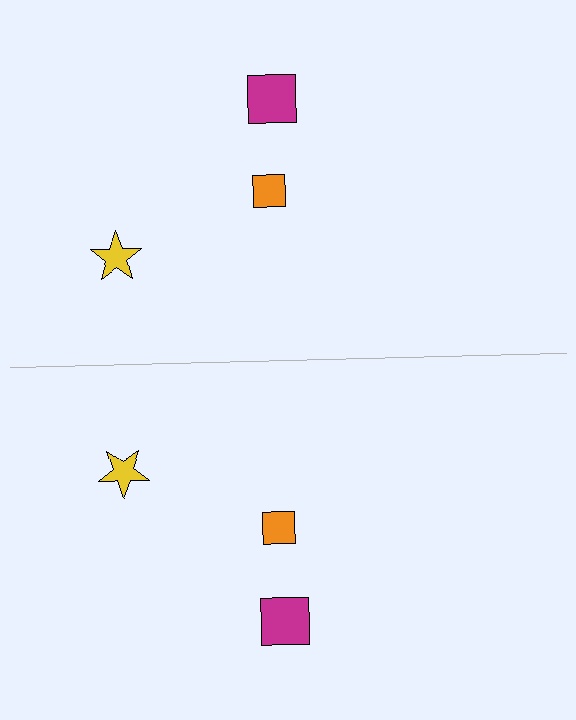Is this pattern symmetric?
Yes, this pattern has bilateral (reflection) symmetry.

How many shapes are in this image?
There are 6 shapes in this image.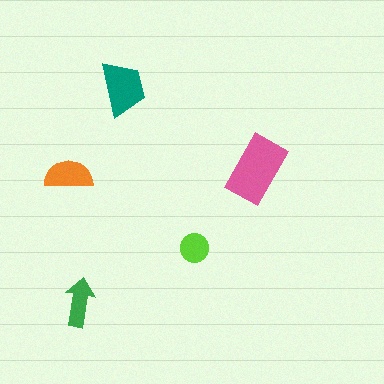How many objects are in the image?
There are 5 objects in the image.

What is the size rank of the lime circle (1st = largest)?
5th.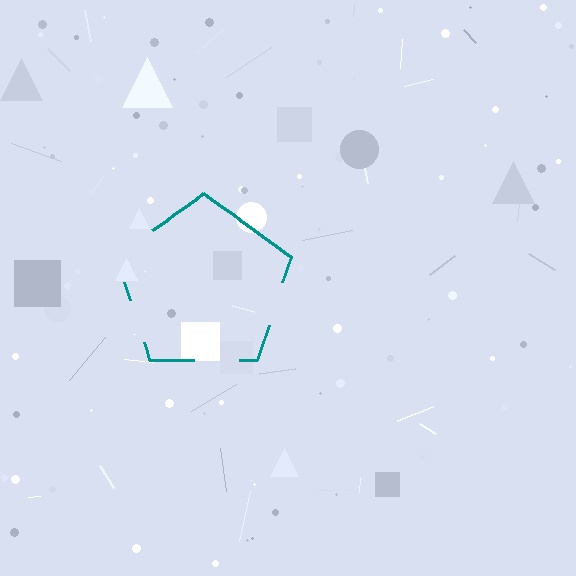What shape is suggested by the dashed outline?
The dashed outline suggests a pentagon.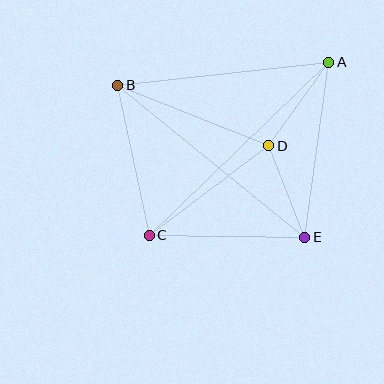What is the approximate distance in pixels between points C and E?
The distance between C and E is approximately 155 pixels.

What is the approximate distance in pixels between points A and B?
The distance between A and B is approximately 212 pixels.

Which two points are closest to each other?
Points D and E are closest to each other.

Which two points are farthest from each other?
Points A and C are farthest from each other.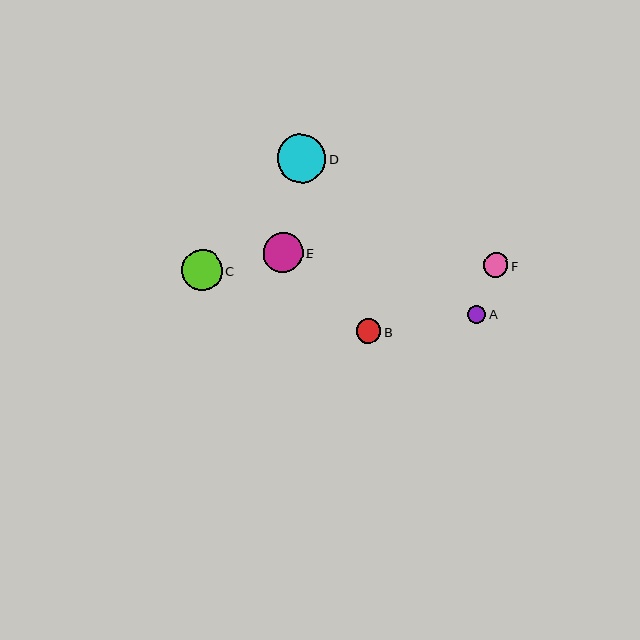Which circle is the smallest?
Circle A is the smallest with a size of approximately 19 pixels.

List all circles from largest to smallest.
From largest to smallest: D, C, E, F, B, A.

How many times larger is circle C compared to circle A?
Circle C is approximately 2.2 times the size of circle A.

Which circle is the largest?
Circle D is the largest with a size of approximately 48 pixels.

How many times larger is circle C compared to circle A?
Circle C is approximately 2.2 times the size of circle A.